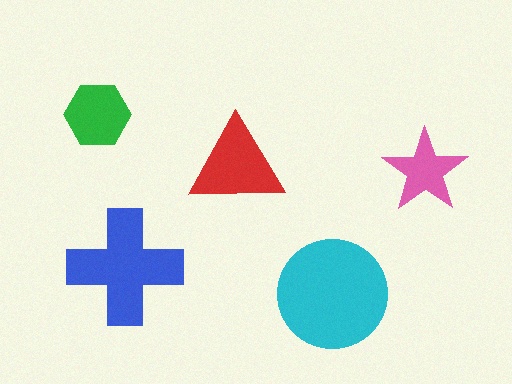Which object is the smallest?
The pink star.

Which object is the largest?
The cyan circle.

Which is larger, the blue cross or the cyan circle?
The cyan circle.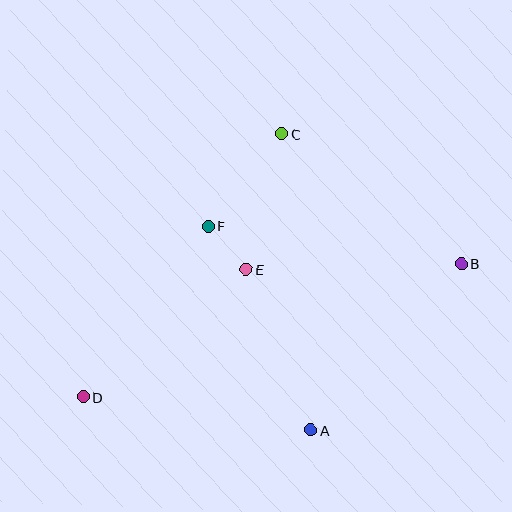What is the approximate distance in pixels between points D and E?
The distance between D and E is approximately 207 pixels.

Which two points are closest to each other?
Points E and F are closest to each other.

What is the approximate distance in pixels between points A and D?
The distance between A and D is approximately 229 pixels.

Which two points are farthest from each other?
Points B and D are farthest from each other.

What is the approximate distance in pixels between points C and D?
The distance between C and D is approximately 329 pixels.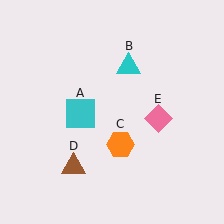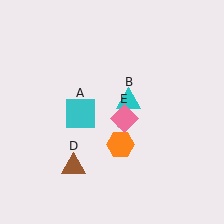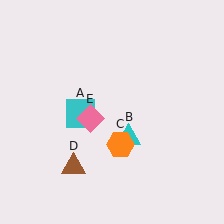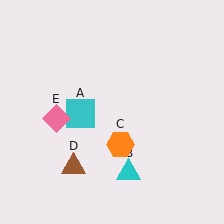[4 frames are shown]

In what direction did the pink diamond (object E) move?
The pink diamond (object E) moved left.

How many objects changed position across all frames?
2 objects changed position: cyan triangle (object B), pink diamond (object E).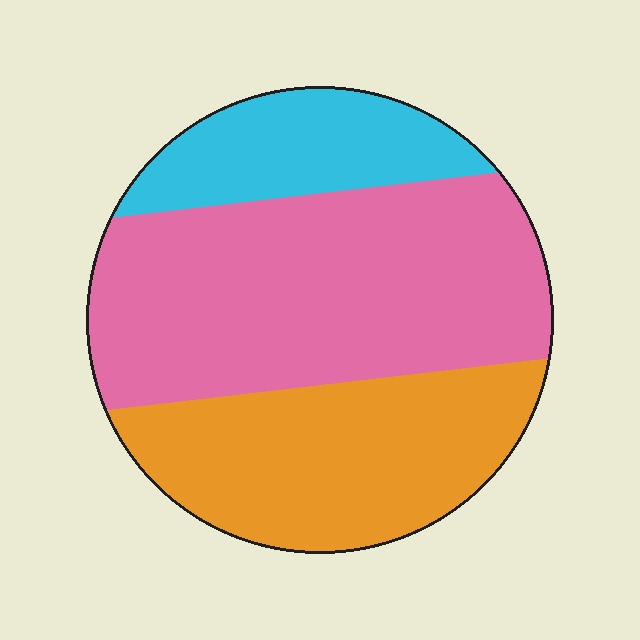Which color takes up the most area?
Pink, at roughly 50%.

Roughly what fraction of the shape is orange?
Orange covers around 35% of the shape.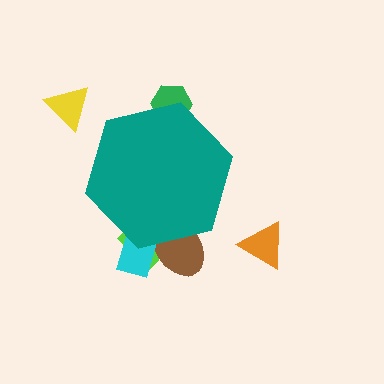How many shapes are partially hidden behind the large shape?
4 shapes are partially hidden.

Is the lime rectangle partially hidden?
Yes, the lime rectangle is partially hidden behind the teal hexagon.